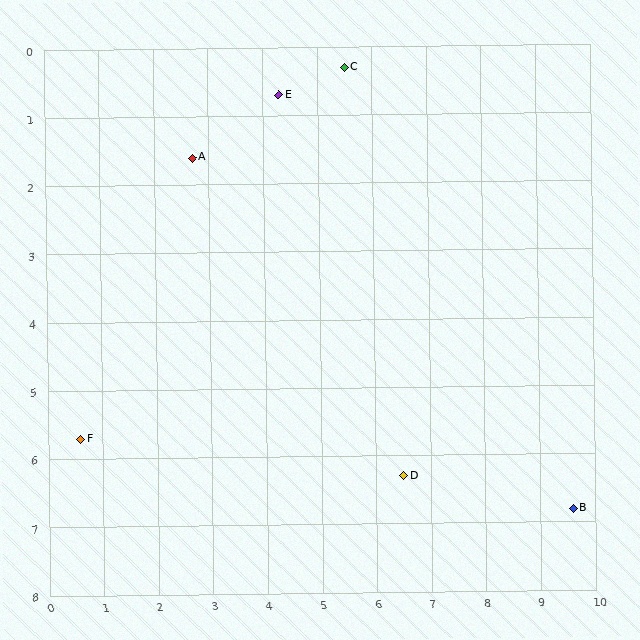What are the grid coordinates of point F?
Point F is at approximately (0.6, 5.7).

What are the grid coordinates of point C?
Point C is at approximately (5.5, 0.3).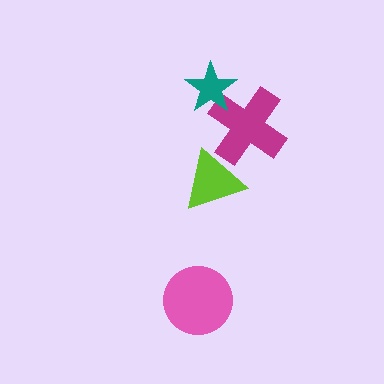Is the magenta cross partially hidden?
Yes, it is partially covered by another shape.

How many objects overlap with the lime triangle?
1 object overlaps with the lime triangle.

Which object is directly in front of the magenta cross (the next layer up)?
The lime triangle is directly in front of the magenta cross.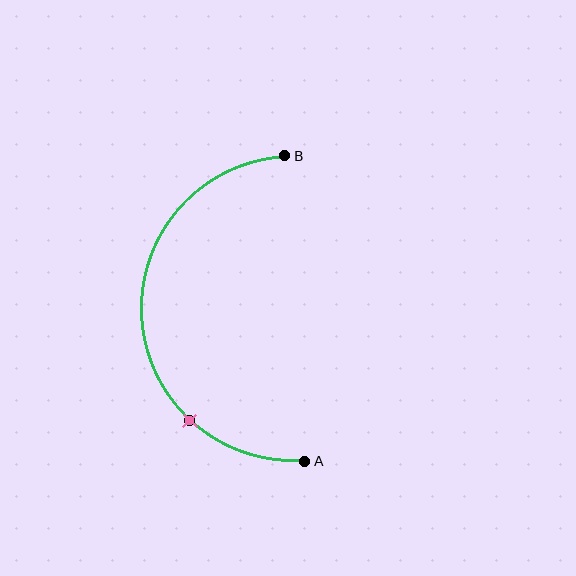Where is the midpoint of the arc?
The arc midpoint is the point on the curve farthest from the straight line joining A and B. It sits to the left of that line.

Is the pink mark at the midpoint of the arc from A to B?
No. The pink mark lies on the arc but is closer to endpoint A. The arc midpoint would be at the point on the curve equidistant along the arc from both A and B.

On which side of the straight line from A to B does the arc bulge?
The arc bulges to the left of the straight line connecting A and B.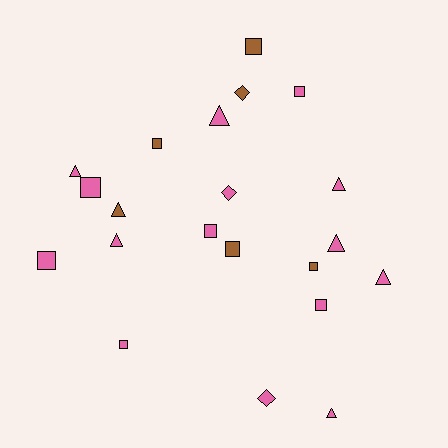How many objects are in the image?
There are 21 objects.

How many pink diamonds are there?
There are 2 pink diamonds.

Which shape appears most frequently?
Square, with 10 objects.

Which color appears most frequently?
Pink, with 15 objects.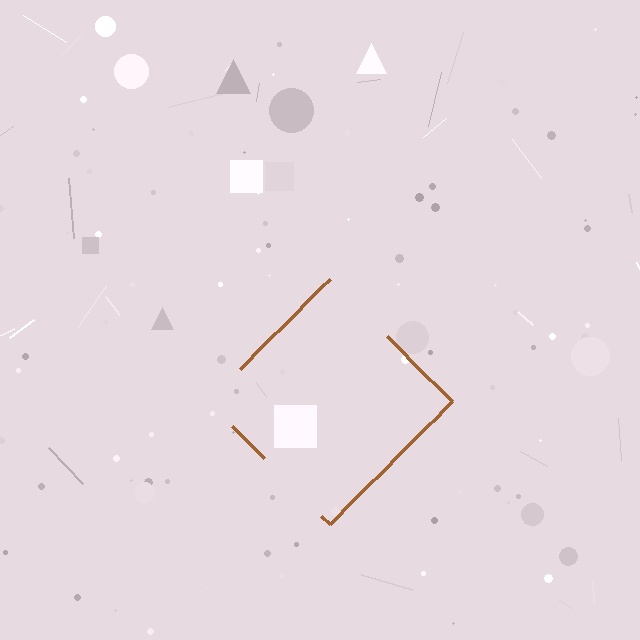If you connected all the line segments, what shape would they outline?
They would outline a diamond.